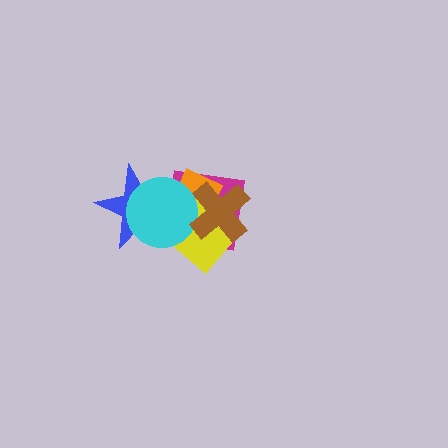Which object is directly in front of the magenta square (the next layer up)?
The orange rectangle is directly in front of the magenta square.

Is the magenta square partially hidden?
Yes, it is partially covered by another shape.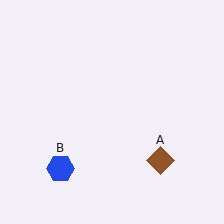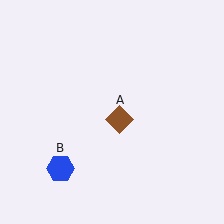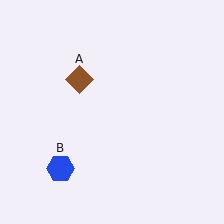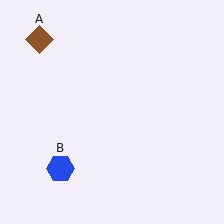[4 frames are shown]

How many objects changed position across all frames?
1 object changed position: brown diamond (object A).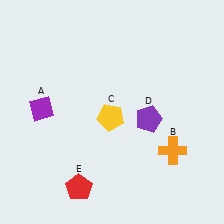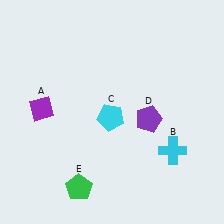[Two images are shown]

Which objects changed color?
B changed from orange to cyan. C changed from yellow to cyan. E changed from red to green.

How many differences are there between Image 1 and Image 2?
There are 3 differences between the two images.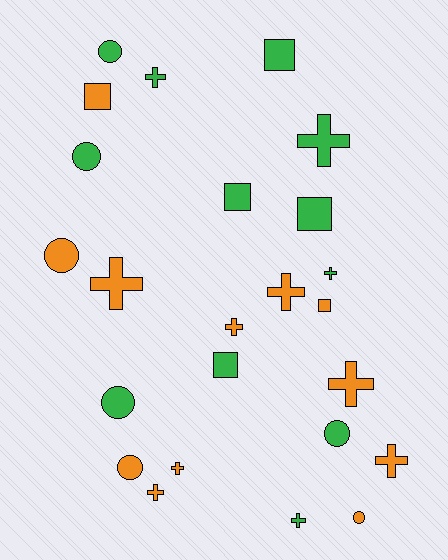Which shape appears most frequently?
Cross, with 11 objects.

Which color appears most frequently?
Green, with 12 objects.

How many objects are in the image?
There are 24 objects.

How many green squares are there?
There are 4 green squares.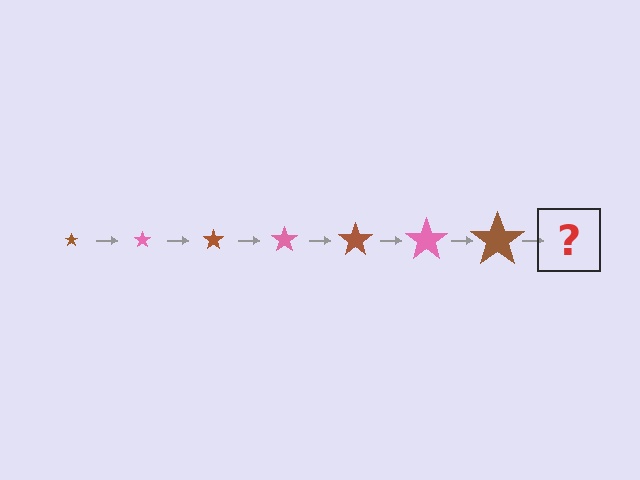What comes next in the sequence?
The next element should be a pink star, larger than the previous one.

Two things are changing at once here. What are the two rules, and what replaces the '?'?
The two rules are that the star grows larger each step and the color cycles through brown and pink. The '?' should be a pink star, larger than the previous one.